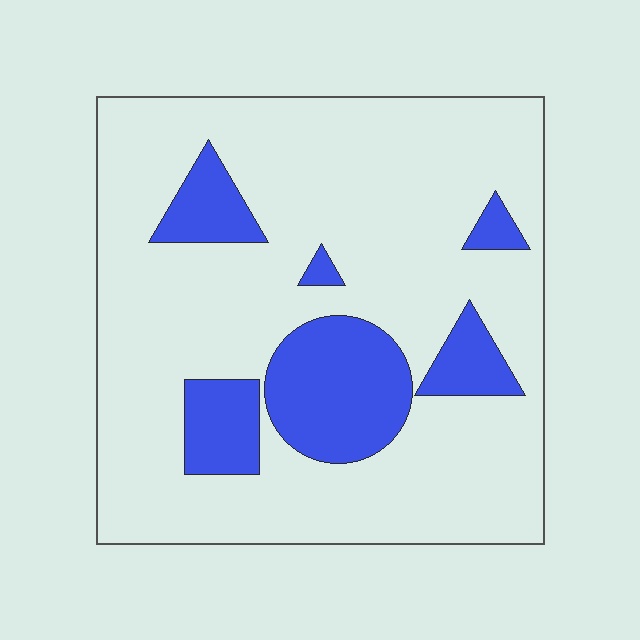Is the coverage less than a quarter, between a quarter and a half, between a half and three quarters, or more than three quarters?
Less than a quarter.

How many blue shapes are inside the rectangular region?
6.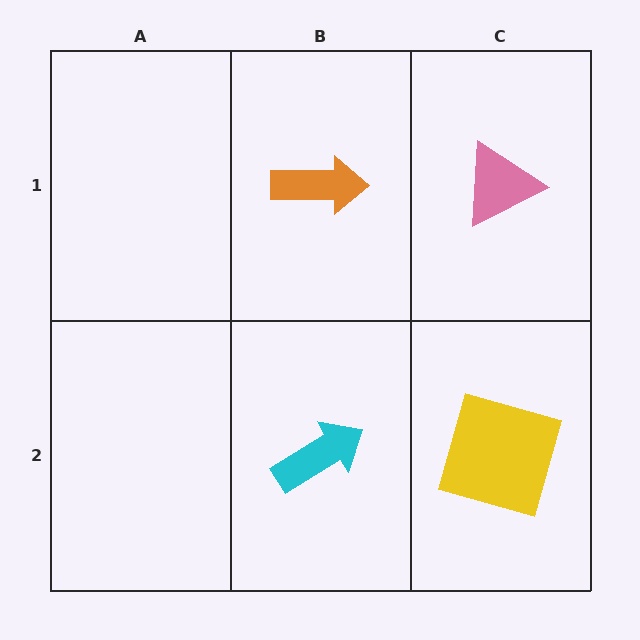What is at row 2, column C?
A yellow square.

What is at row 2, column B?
A cyan arrow.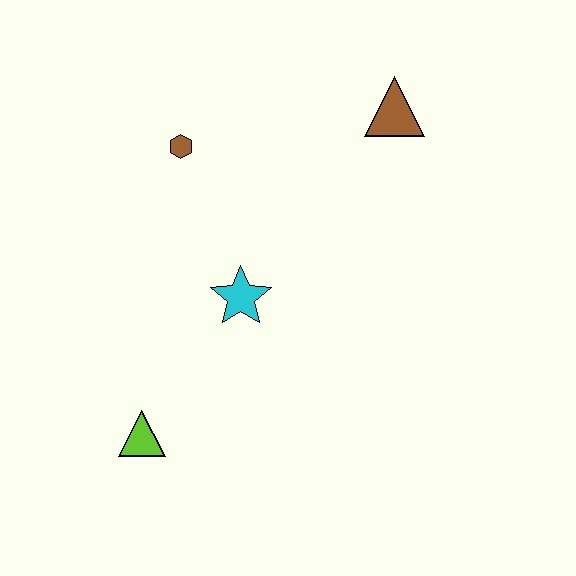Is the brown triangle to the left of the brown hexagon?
No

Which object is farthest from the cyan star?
The brown triangle is farthest from the cyan star.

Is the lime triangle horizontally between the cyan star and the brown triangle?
No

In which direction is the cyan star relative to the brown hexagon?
The cyan star is below the brown hexagon.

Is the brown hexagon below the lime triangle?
No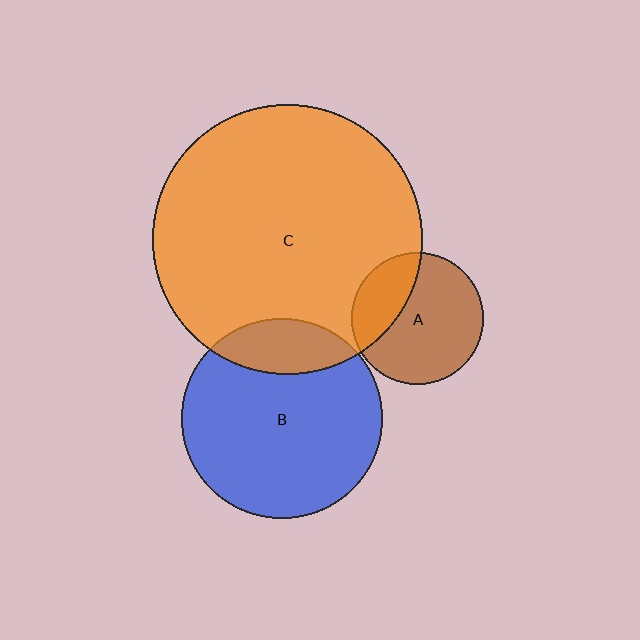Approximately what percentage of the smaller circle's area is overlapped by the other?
Approximately 20%.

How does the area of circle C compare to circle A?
Approximately 4.2 times.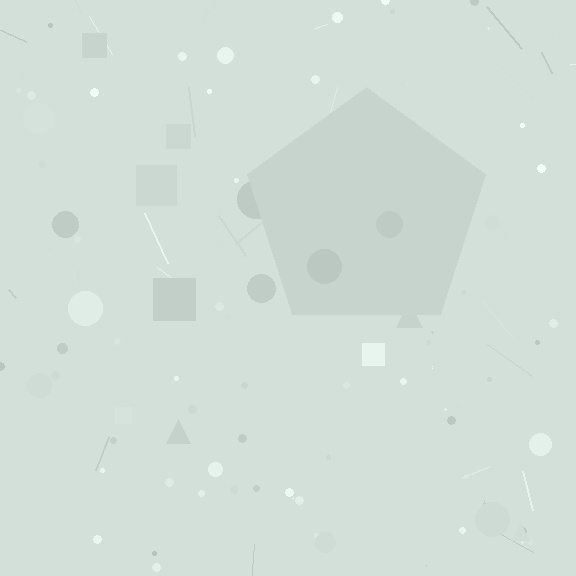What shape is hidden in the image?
A pentagon is hidden in the image.